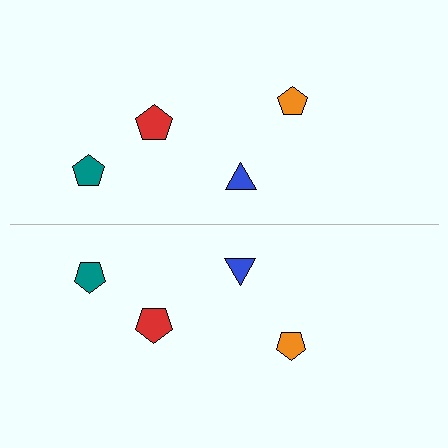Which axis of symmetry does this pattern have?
The pattern has a horizontal axis of symmetry running through the center of the image.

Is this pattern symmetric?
Yes, this pattern has bilateral (reflection) symmetry.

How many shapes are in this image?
There are 8 shapes in this image.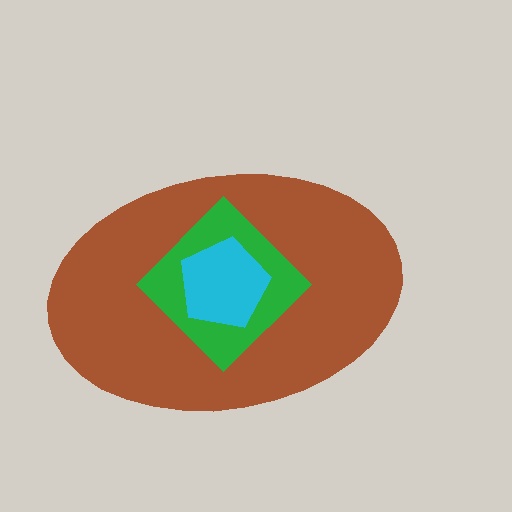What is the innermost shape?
The cyan pentagon.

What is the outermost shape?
The brown ellipse.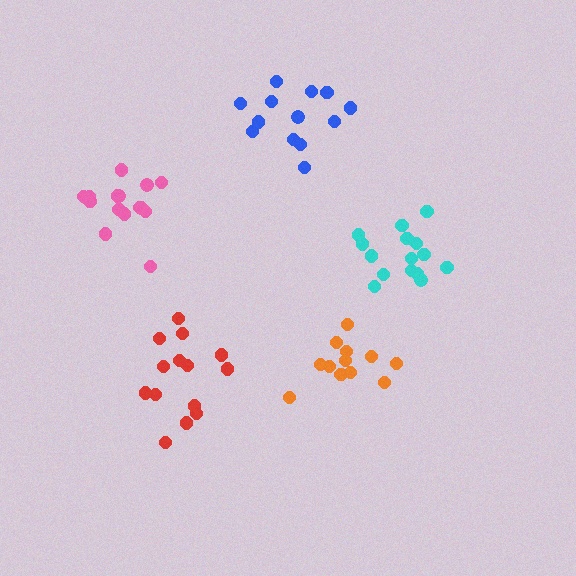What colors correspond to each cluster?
The clusters are colored: red, orange, blue, pink, cyan.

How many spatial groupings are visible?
There are 5 spatial groupings.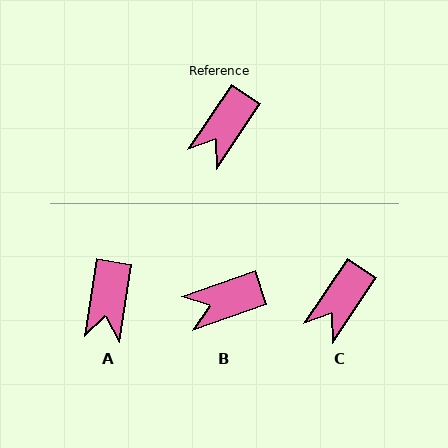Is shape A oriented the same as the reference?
No, it is off by about 25 degrees.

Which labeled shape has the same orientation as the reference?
C.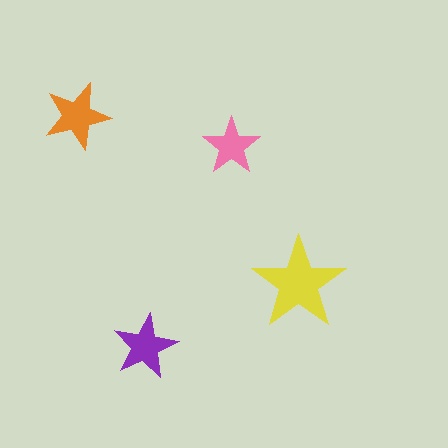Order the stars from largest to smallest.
the yellow one, the orange one, the purple one, the pink one.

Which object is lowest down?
The purple star is bottommost.